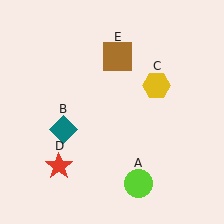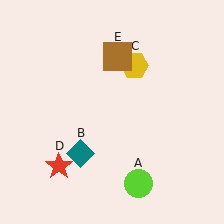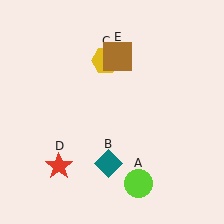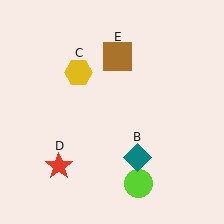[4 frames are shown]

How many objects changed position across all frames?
2 objects changed position: teal diamond (object B), yellow hexagon (object C).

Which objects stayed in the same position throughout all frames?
Lime circle (object A) and red star (object D) and brown square (object E) remained stationary.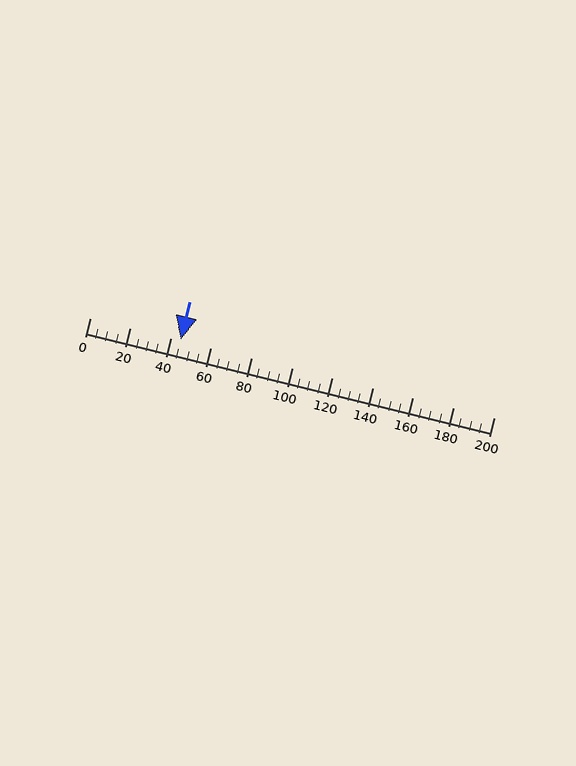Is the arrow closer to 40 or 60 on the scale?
The arrow is closer to 40.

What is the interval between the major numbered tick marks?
The major tick marks are spaced 20 units apart.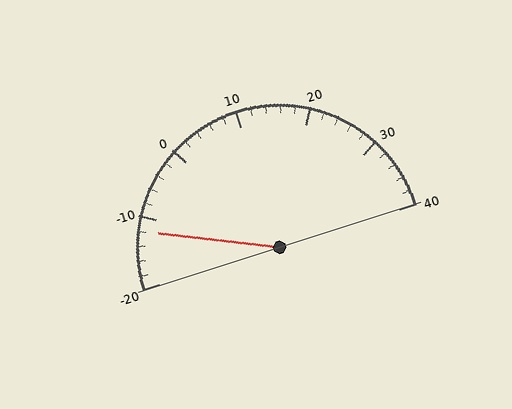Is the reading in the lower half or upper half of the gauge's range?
The reading is in the lower half of the range (-20 to 40).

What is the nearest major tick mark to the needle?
The nearest major tick mark is -10.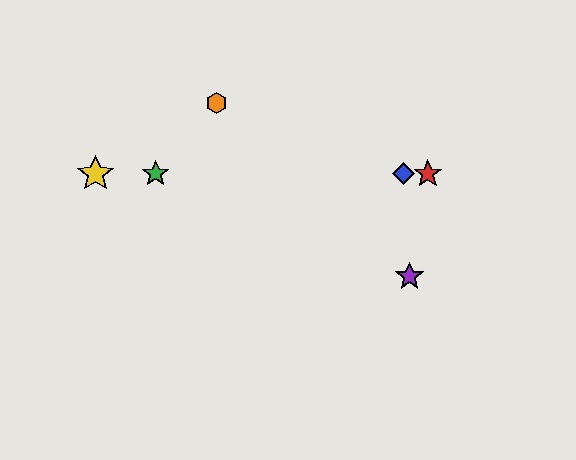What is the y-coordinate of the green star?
The green star is at y≈174.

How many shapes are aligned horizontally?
4 shapes (the red star, the blue diamond, the green star, the yellow star) are aligned horizontally.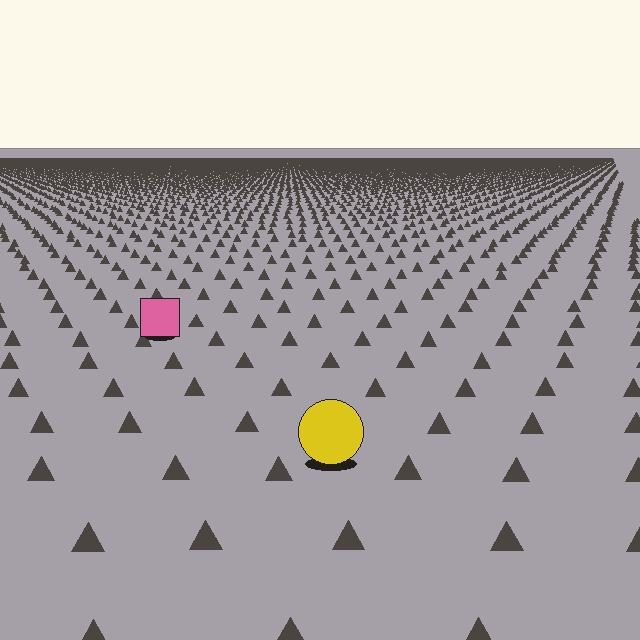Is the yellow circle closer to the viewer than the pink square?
Yes. The yellow circle is closer — you can tell from the texture gradient: the ground texture is coarser near it.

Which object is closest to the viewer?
The yellow circle is closest. The texture marks near it are larger and more spread out.